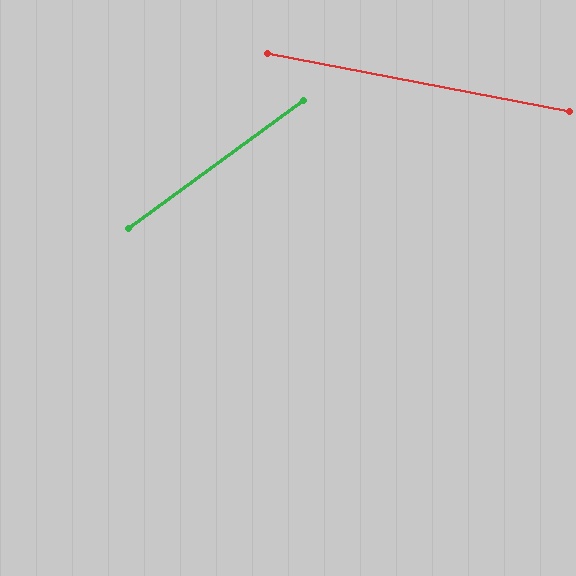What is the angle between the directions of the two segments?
Approximately 47 degrees.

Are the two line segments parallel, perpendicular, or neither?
Neither parallel nor perpendicular — they differ by about 47°.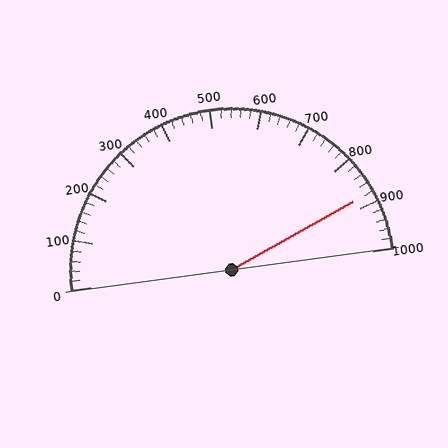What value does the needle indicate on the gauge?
The needle indicates approximately 880.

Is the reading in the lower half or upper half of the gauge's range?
The reading is in the upper half of the range (0 to 1000).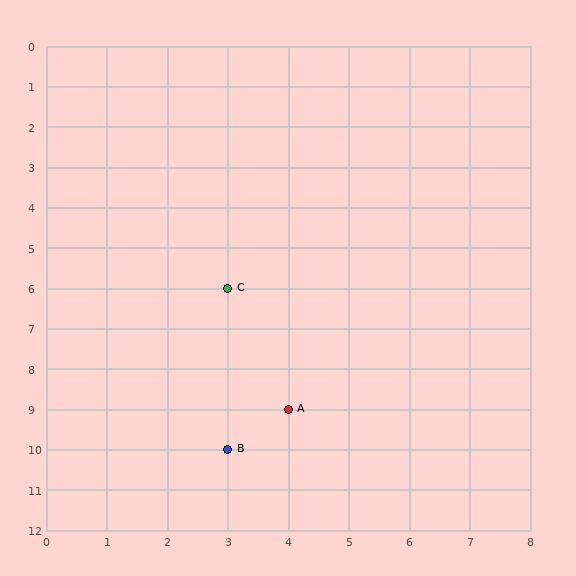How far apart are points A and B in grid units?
Points A and B are 1 column and 1 row apart (about 1.4 grid units diagonally).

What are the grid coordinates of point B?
Point B is at grid coordinates (3, 10).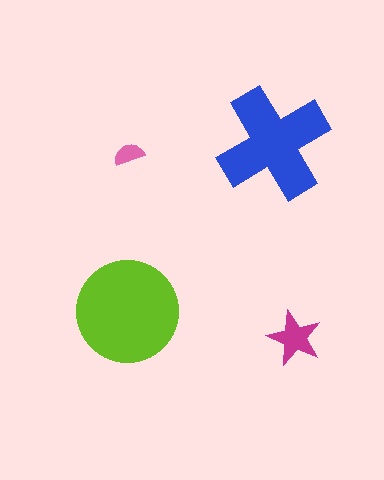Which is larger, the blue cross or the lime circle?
The lime circle.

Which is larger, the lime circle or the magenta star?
The lime circle.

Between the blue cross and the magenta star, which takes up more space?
The blue cross.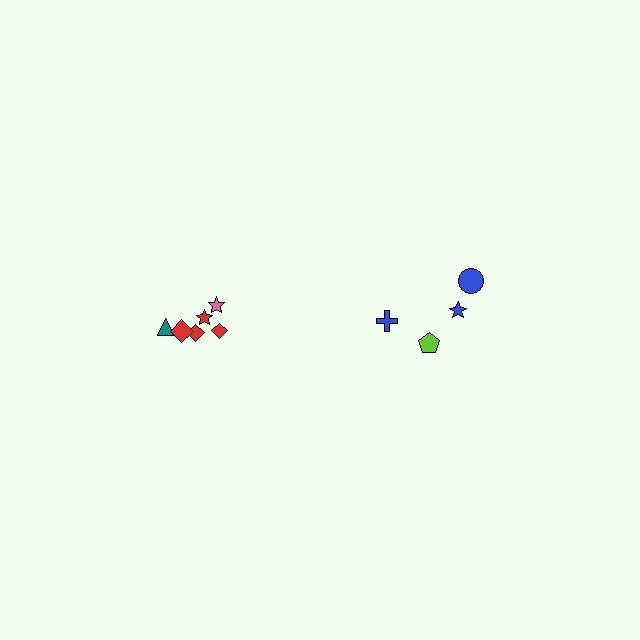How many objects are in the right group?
There are 4 objects.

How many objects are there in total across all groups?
There are 10 objects.